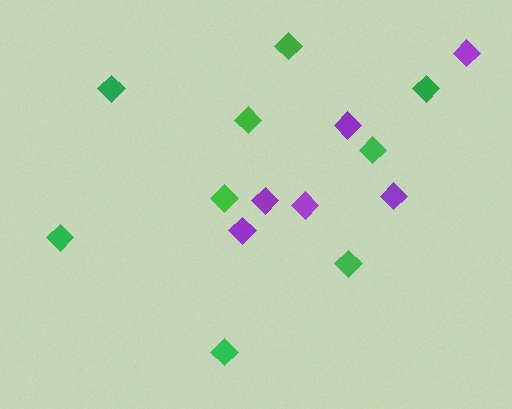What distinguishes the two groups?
There are 2 groups: one group of green diamonds (9) and one group of purple diamonds (6).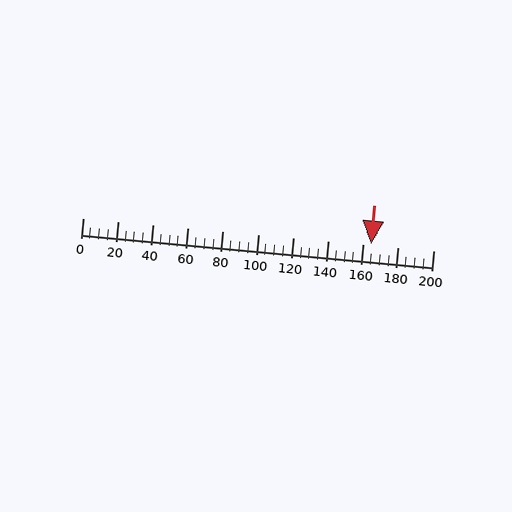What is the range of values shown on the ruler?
The ruler shows values from 0 to 200.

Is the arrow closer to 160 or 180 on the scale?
The arrow is closer to 160.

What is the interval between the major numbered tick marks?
The major tick marks are spaced 20 units apart.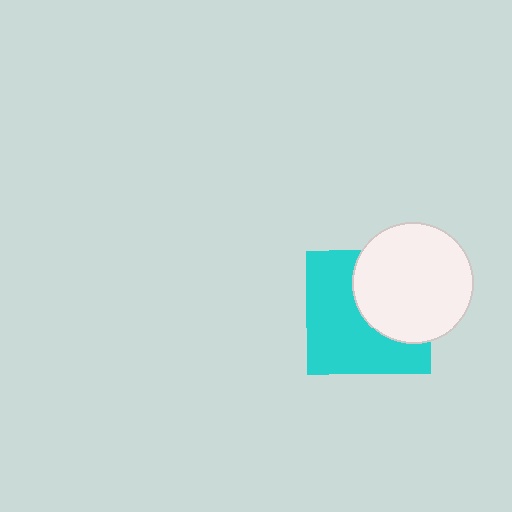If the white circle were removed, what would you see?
You would see the complete cyan square.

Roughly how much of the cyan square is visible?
About half of it is visible (roughly 59%).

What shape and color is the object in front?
The object in front is a white circle.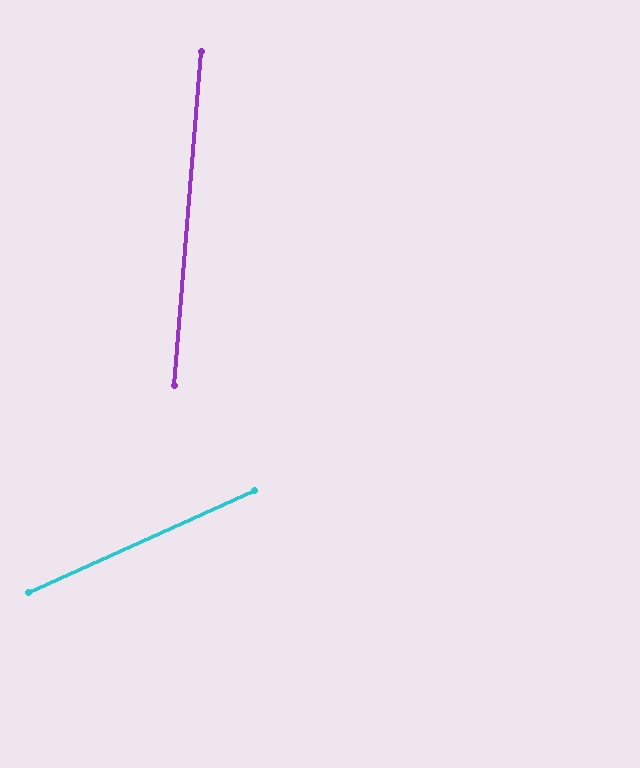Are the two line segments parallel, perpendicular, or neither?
Neither parallel nor perpendicular — they differ by about 61°.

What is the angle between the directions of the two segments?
Approximately 61 degrees.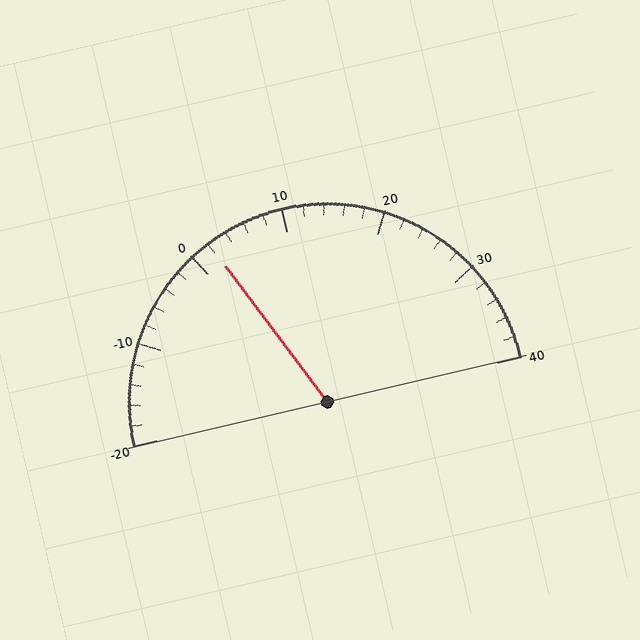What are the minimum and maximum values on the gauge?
The gauge ranges from -20 to 40.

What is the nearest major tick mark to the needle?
The nearest major tick mark is 0.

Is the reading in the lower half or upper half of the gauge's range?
The reading is in the lower half of the range (-20 to 40).